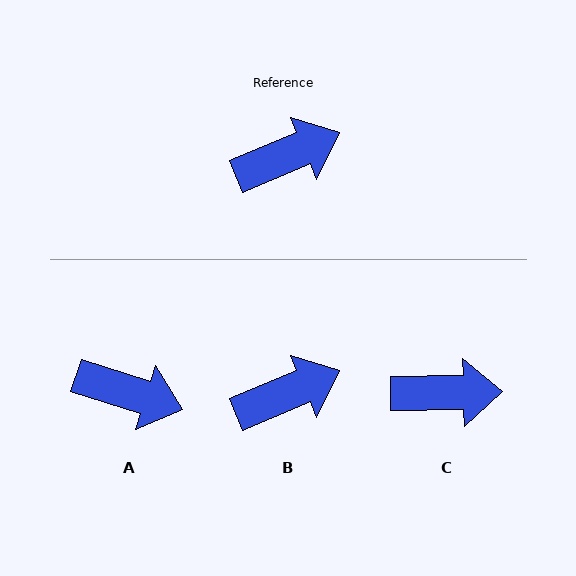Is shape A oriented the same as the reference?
No, it is off by about 41 degrees.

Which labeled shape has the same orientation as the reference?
B.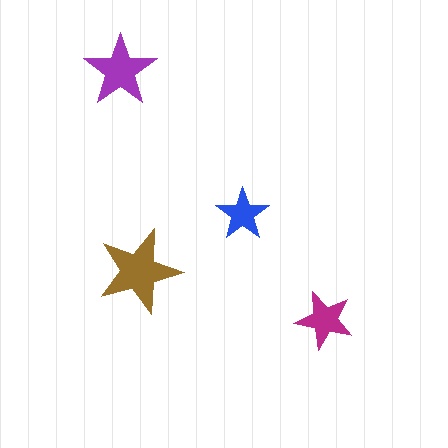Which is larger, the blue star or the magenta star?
The magenta one.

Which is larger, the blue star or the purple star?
The purple one.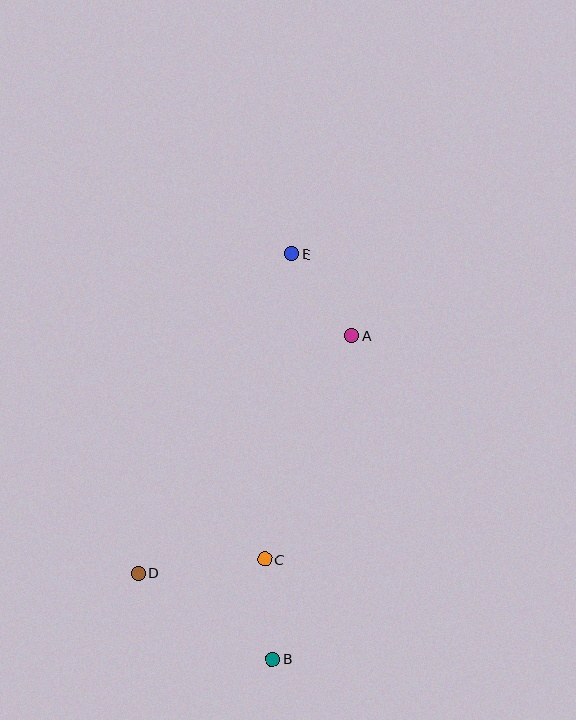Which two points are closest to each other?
Points B and C are closest to each other.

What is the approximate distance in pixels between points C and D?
The distance between C and D is approximately 127 pixels.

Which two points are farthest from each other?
Points B and E are farthest from each other.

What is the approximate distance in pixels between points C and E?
The distance between C and E is approximately 307 pixels.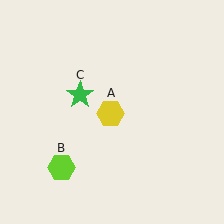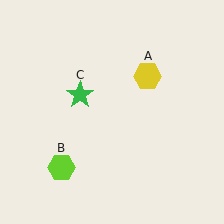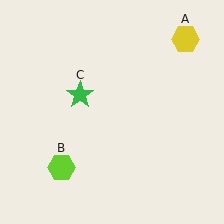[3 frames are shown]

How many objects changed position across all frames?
1 object changed position: yellow hexagon (object A).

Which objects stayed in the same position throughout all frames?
Lime hexagon (object B) and green star (object C) remained stationary.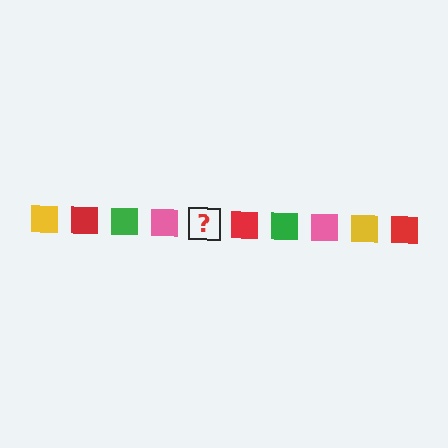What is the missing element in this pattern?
The missing element is a yellow square.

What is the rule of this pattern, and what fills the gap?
The rule is that the pattern cycles through yellow, red, green, pink squares. The gap should be filled with a yellow square.